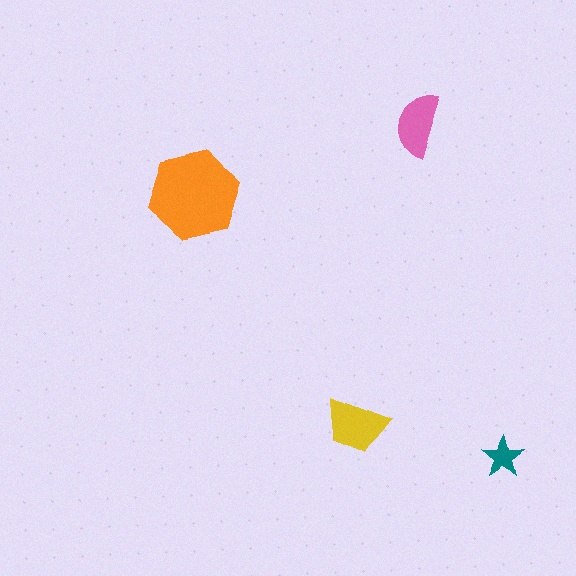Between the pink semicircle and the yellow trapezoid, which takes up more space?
The yellow trapezoid.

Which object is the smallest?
The teal star.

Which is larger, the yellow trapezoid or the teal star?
The yellow trapezoid.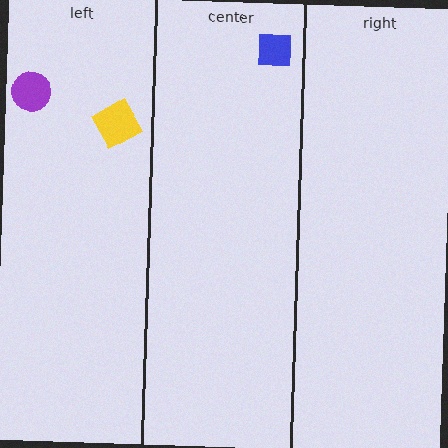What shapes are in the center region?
The blue square.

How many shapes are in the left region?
2.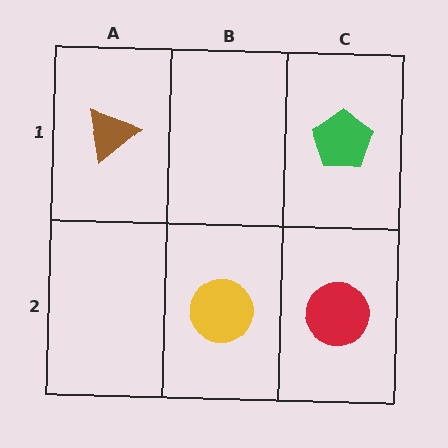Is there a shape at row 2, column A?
No, that cell is empty.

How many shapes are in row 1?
2 shapes.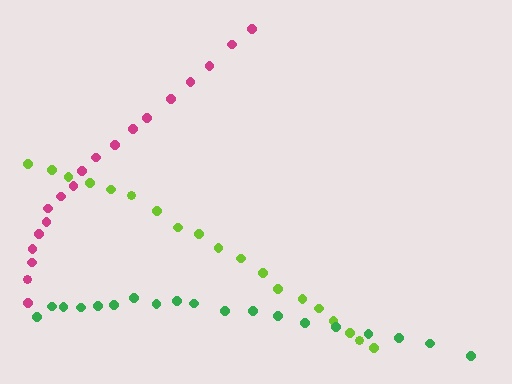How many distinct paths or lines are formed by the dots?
There are 3 distinct paths.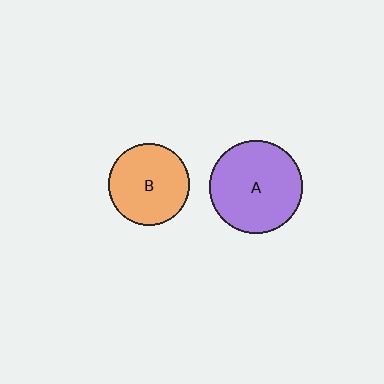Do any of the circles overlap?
No, none of the circles overlap.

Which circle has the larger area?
Circle A (purple).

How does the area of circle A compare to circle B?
Approximately 1.3 times.